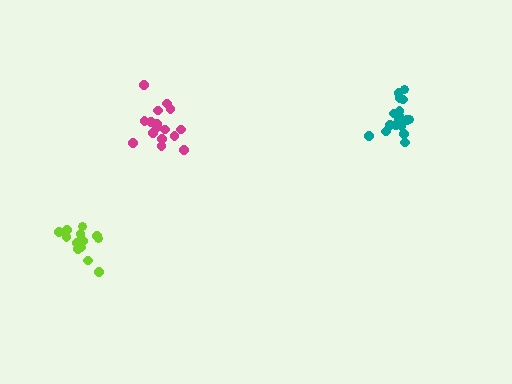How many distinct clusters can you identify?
There are 3 distinct clusters.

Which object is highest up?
The teal cluster is topmost.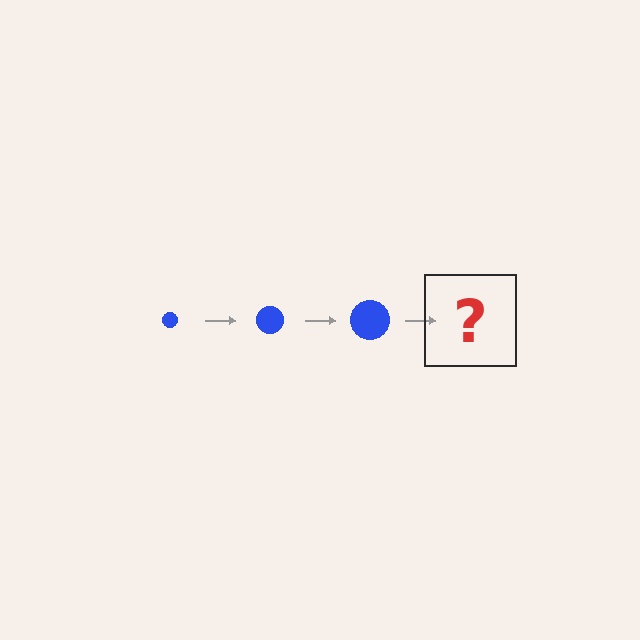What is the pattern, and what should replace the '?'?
The pattern is that the circle gets progressively larger each step. The '?' should be a blue circle, larger than the previous one.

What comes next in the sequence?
The next element should be a blue circle, larger than the previous one.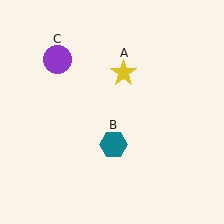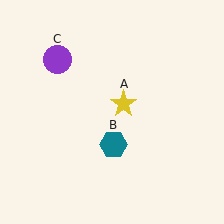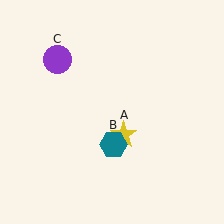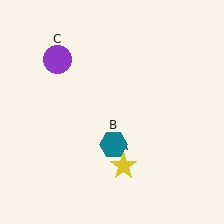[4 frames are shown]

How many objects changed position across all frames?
1 object changed position: yellow star (object A).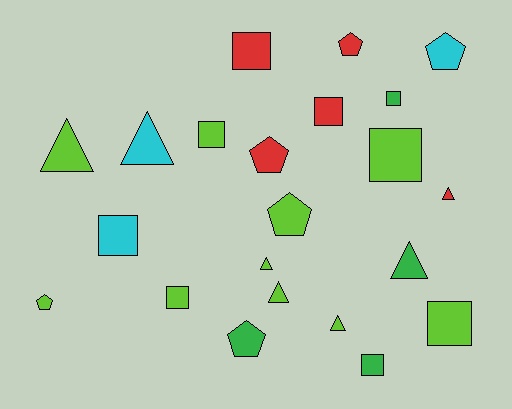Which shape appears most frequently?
Square, with 9 objects.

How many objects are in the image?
There are 22 objects.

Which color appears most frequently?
Lime, with 10 objects.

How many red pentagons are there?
There are 2 red pentagons.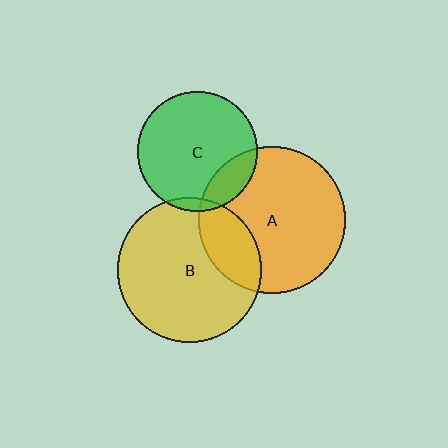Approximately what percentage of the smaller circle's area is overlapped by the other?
Approximately 5%.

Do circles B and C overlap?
Yes.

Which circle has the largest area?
Circle A (orange).